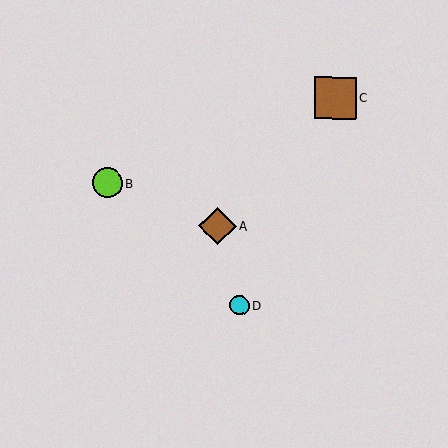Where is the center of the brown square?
The center of the brown square is at (336, 98).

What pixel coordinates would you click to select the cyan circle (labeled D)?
Click at (240, 305) to select the cyan circle D.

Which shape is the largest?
The brown square (labeled C) is the largest.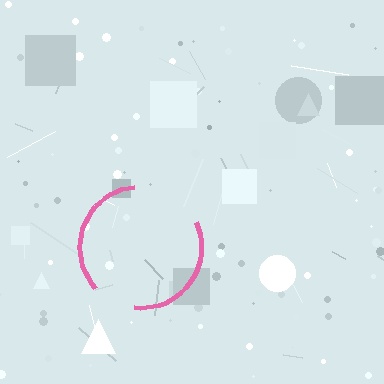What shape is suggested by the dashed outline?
The dashed outline suggests a circle.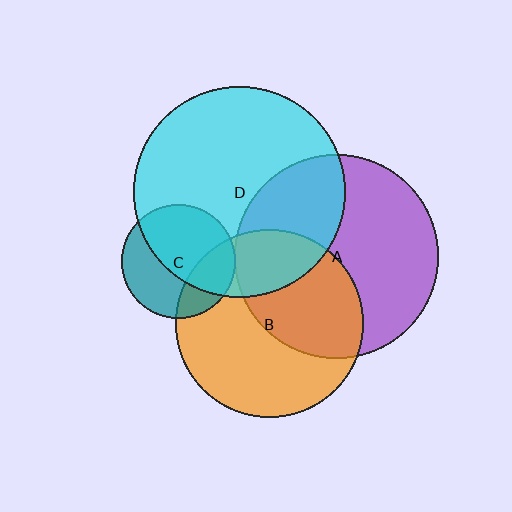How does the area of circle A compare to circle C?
Approximately 3.2 times.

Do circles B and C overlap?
Yes.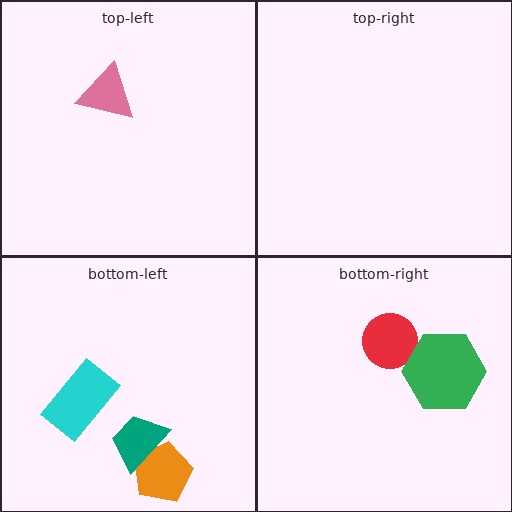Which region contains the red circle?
The bottom-right region.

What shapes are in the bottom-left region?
The orange pentagon, the teal trapezoid, the cyan rectangle.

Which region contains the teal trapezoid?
The bottom-left region.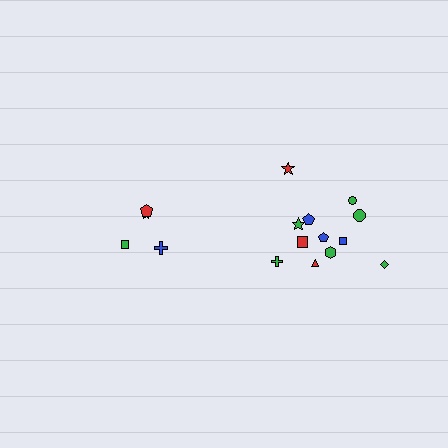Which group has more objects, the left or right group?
The right group.